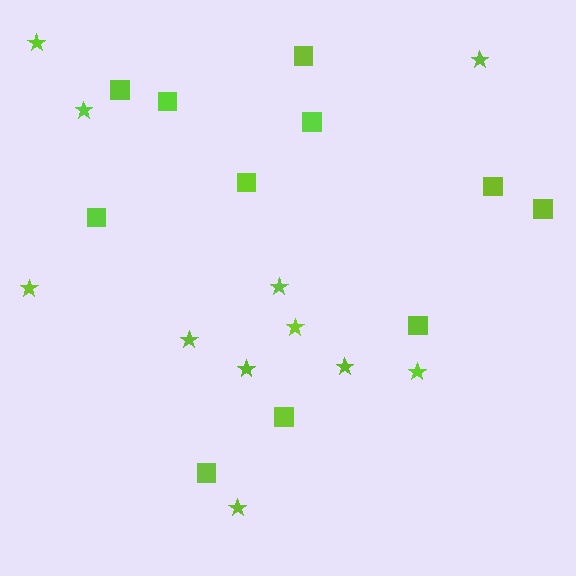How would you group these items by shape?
There are 2 groups: one group of stars (11) and one group of squares (11).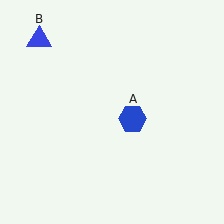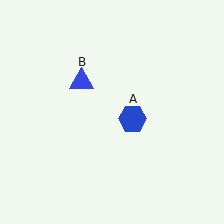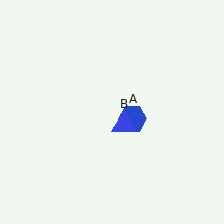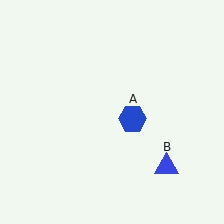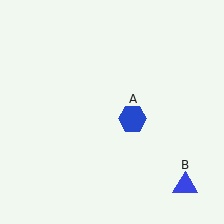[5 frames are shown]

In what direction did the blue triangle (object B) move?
The blue triangle (object B) moved down and to the right.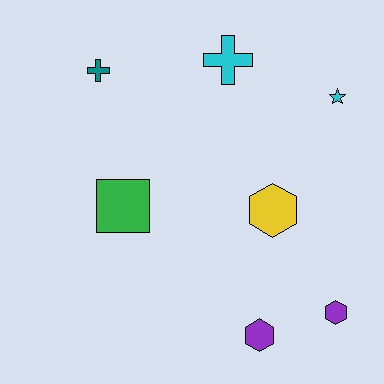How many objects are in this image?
There are 7 objects.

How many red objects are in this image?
There are no red objects.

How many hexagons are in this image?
There are 3 hexagons.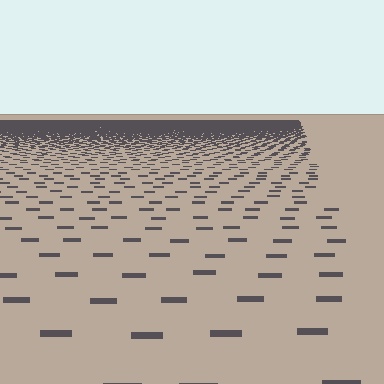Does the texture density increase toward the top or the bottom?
Density increases toward the top.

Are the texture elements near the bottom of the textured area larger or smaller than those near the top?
Larger. Near the bottom, elements are closer to the viewer and appear at a bigger on-screen size.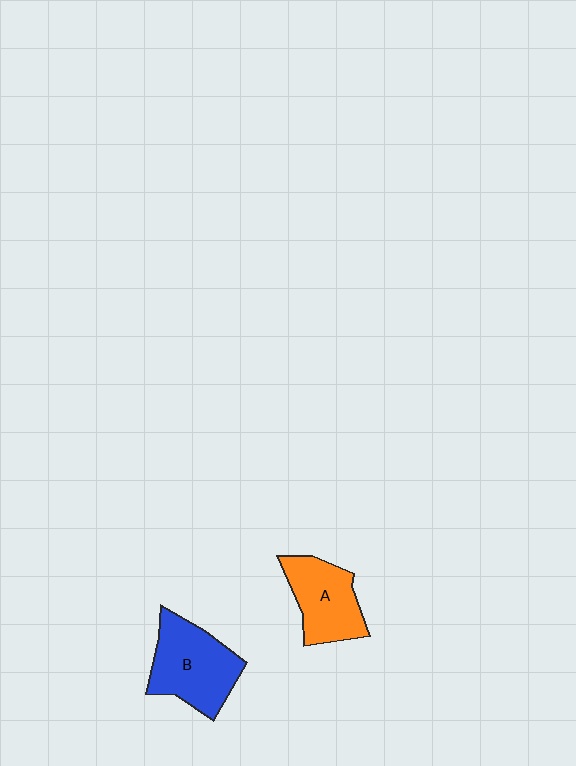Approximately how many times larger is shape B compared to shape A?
Approximately 1.2 times.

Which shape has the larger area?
Shape B (blue).